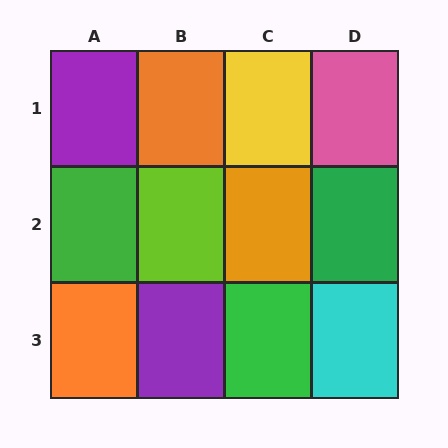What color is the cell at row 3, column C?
Green.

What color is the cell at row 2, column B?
Lime.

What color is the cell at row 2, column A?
Green.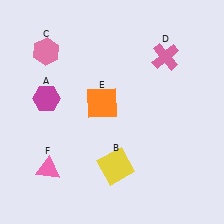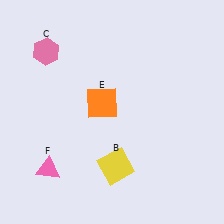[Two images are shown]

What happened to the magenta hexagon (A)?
The magenta hexagon (A) was removed in Image 2. It was in the top-left area of Image 1.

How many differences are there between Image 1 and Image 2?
There are 2 differences between the two images.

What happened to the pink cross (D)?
The pink cross (D) was removed in Image 2. It was in the top-right area of Image 1.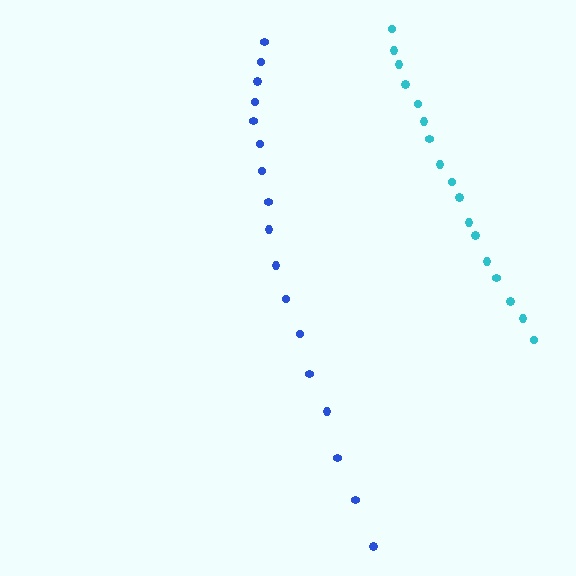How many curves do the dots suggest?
There are 2 distinct paths.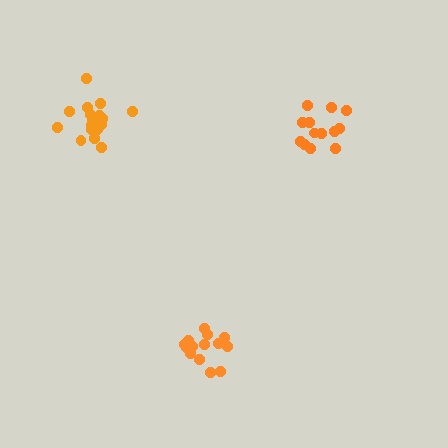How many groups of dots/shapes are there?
There are 3 groups.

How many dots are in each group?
Group 1: 14 dots, Group 2: 13 dots, Group 3: 18 dots (45 total).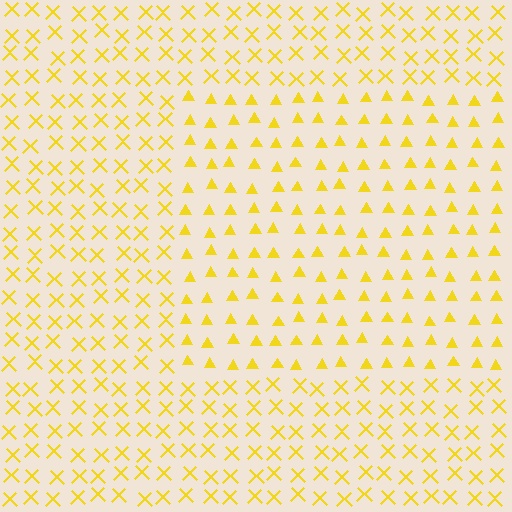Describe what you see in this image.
The image is filled with small yellow elements arranged in a uniform grid. A rectangle-shaped region contains triangles, while the surrounding area contains X marks. The boundary is defined purely by the change in element shape.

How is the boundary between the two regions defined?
The boundary is defined by a change in element shape: triangles inside vs. X marks outside. All elements share the same color and spacing.